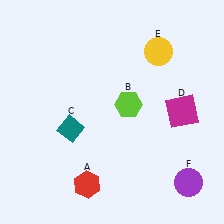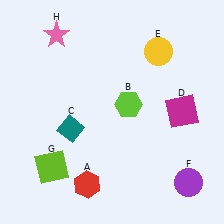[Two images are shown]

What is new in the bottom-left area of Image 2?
A lime square (G) was added in the bottom-left area of Image 2.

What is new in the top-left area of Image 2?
A pink star (H) was added in the top-left area of Image 2.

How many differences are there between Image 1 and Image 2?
There are 2 differences between the two images.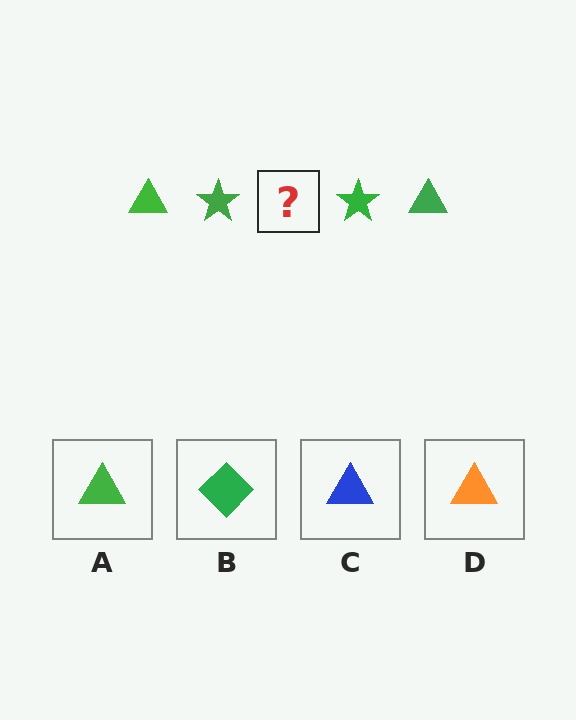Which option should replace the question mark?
Option A.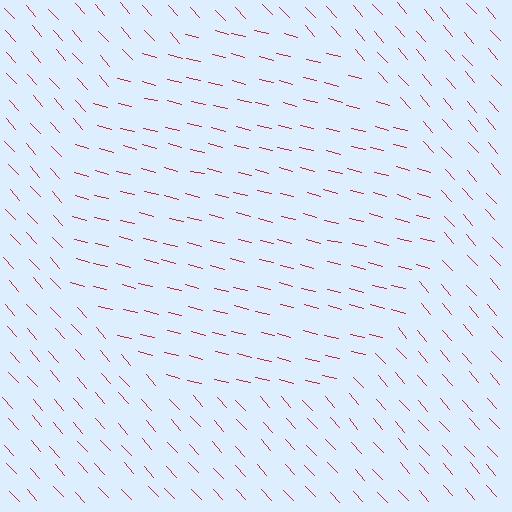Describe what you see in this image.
The image is filled with small red line segments. A circle region in the image has lines oriented differently from the surrounding lines, creating a visible texture boundary.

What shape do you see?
I see a circle.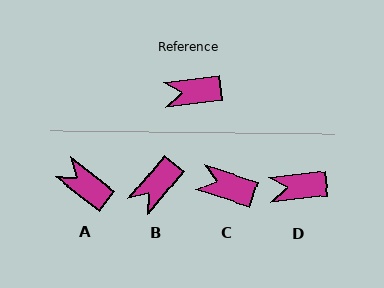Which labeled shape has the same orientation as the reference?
D.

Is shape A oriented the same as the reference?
No, it is off by about 44 degrees.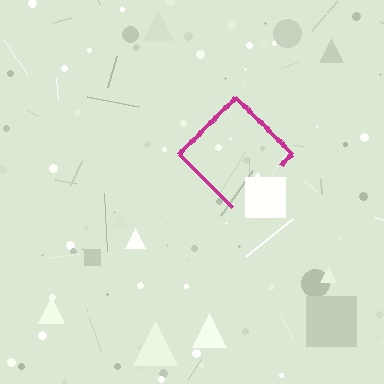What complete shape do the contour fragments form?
The contour fragments form a diamond.